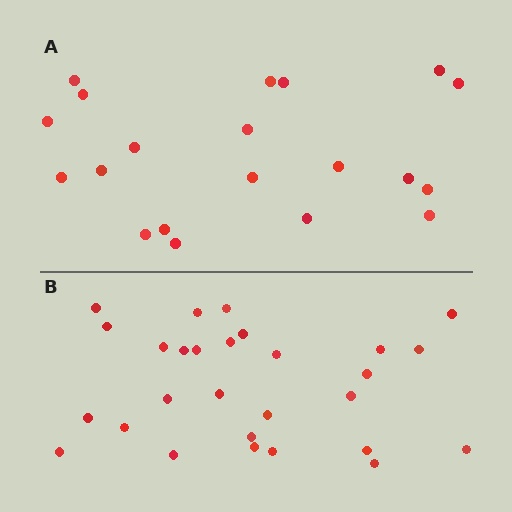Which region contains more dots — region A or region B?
Region B (the bottom region) has more dots.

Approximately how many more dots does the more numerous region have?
Region B has roughly 8 or so more dots than region A.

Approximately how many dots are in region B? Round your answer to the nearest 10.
About 30 dots. (The exact count is 28, which rounds to 30.)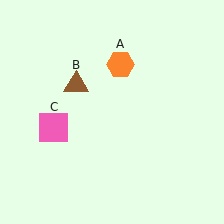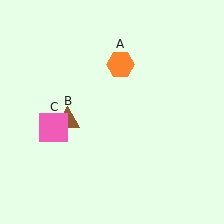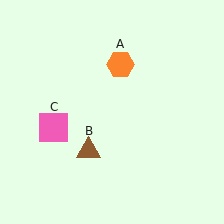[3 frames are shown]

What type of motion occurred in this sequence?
The brown triangle (object B) rotated counterclockwise around the center of the scene.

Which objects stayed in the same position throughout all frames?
Orange hexagon (object A) and pink square (object C) remained stationary.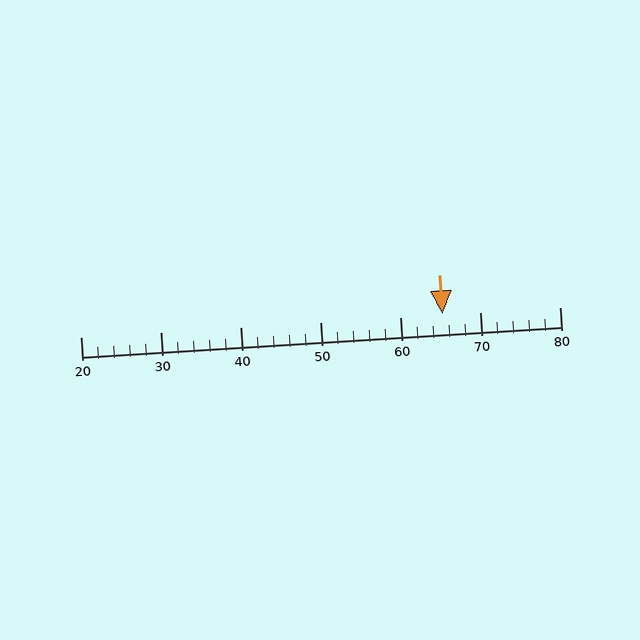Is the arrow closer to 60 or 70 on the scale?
The arrow is closer to 70.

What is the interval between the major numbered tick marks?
The major tick marks are spaced 10 units apart.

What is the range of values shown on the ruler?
The ruler shows values from 20 to 80.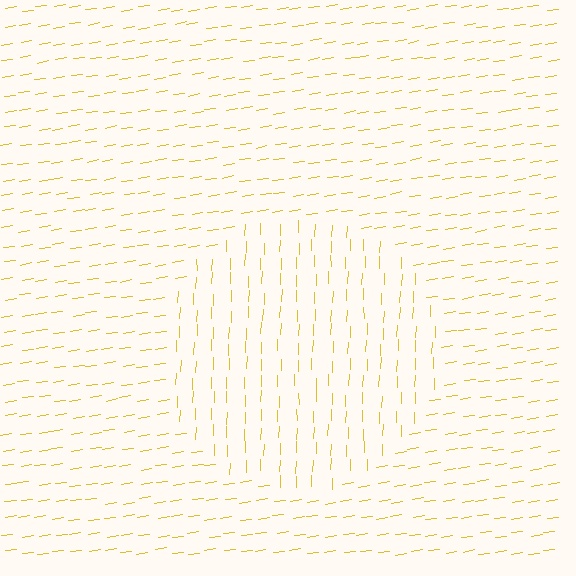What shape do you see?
I see a circle.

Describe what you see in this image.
The image is filled with small yellow line segments. A circle region in the image has lines oriented differently from the surrounding lines, creating a visible texture boundary.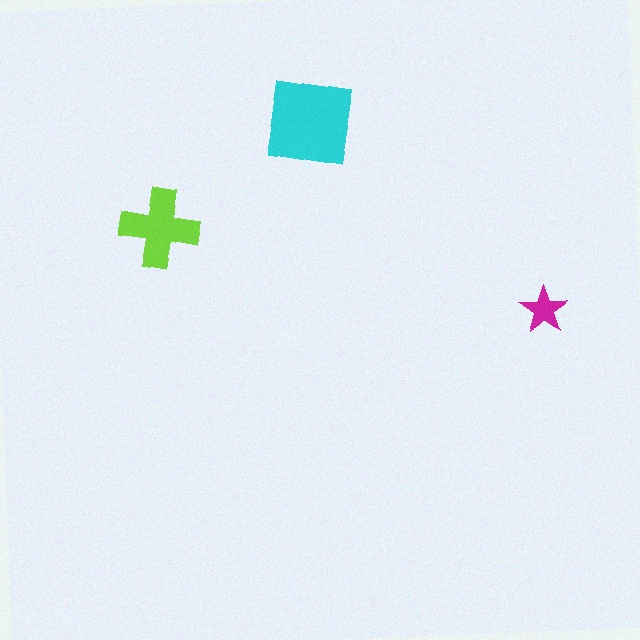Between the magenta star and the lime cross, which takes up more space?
The lime cross.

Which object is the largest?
The cyan square.